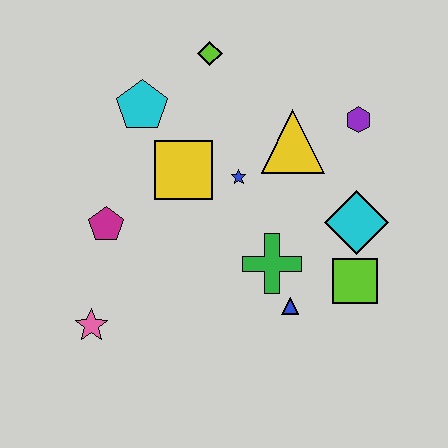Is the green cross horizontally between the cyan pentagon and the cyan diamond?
Yes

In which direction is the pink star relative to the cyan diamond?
The pink star is to the left of the cyan diamond.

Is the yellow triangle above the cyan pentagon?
No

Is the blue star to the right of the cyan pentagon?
Yes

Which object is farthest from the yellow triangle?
The pink star is farthest from the yellow triangle.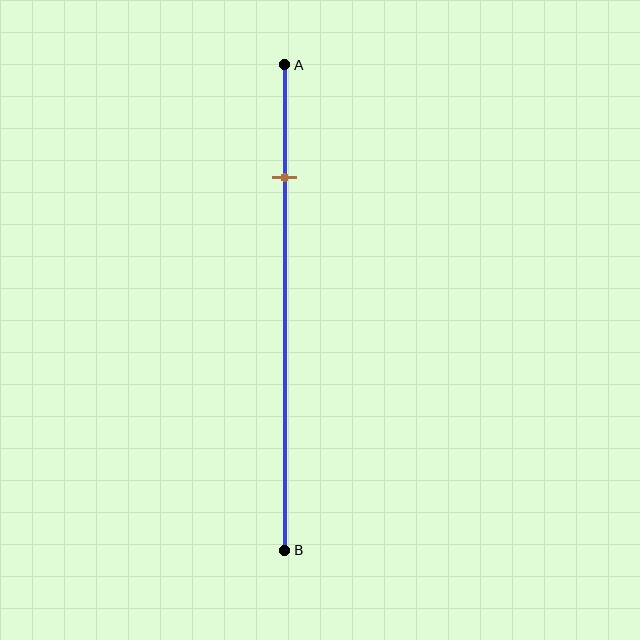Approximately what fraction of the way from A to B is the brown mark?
The brown mark is approximately 25% of the way from A to B.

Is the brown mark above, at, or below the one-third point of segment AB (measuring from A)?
The brown mark is above the one-third point of segment AB.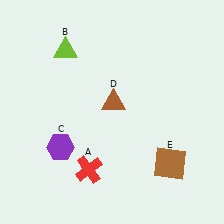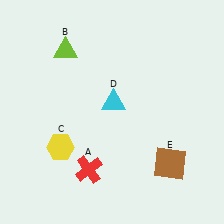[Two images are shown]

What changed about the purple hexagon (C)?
In Image 1, C is purple. In Image 2, it changed to yellow.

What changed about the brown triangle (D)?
In Image 1, D is brown. In Image 2, it changed to cyan.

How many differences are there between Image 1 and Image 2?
There are 2 differences between the two images.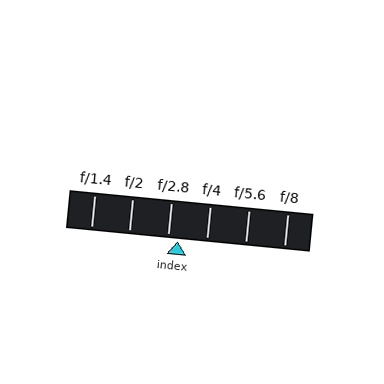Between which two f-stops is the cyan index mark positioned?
The index mark is between f/2.8 and f/4.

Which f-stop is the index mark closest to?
The index mark is closest to f/2.8.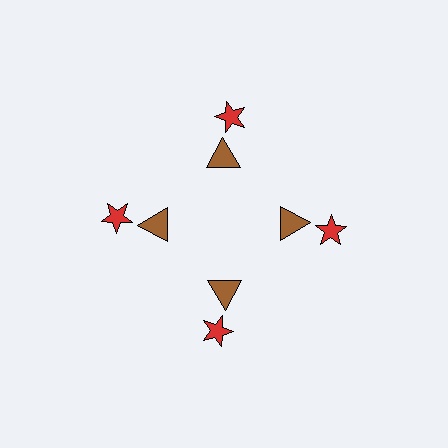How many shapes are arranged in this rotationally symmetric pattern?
There are 8 shapes, arranged in 4 groups of 2.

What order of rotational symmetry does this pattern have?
This pattern has 4-fold rotational symmetry.